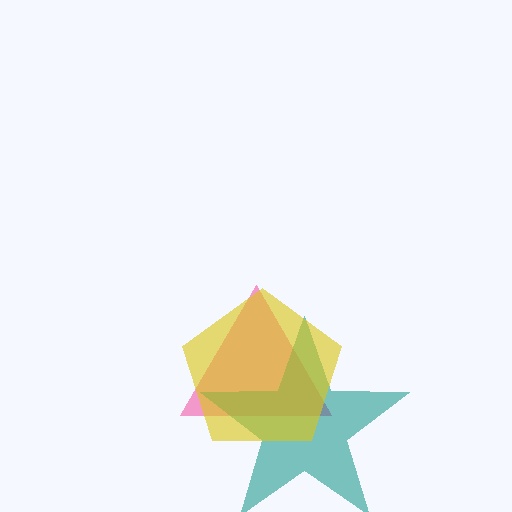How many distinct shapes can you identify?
There are 3 distinct shapes: a pink triangle, a teal star, a yellow pentagon.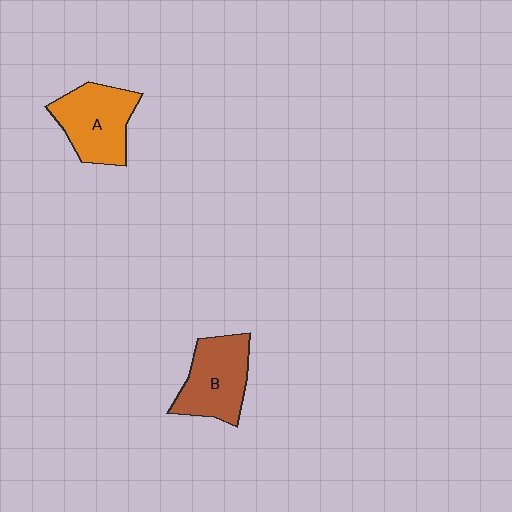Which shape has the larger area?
Shape A (orange).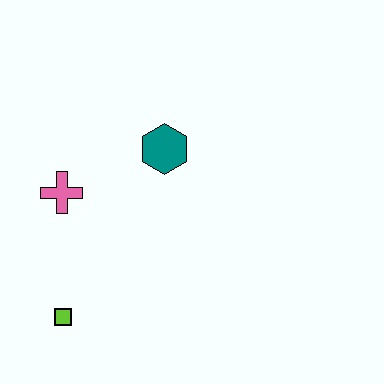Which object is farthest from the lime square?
The teal hexagon is farthest from the lime square.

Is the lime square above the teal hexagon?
No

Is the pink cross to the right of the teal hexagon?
No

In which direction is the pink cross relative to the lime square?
The pink cross is above the lime square.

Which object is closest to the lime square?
The pink cross is closest to the lime square.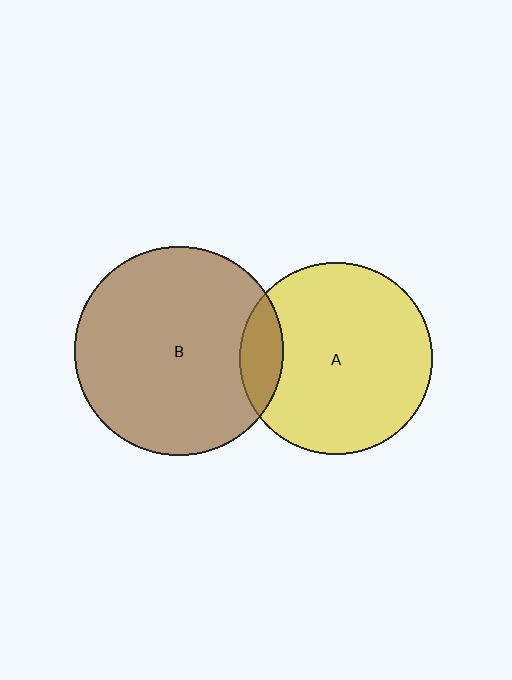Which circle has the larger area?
Circle B (brown).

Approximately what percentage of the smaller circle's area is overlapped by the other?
Approximately 15%.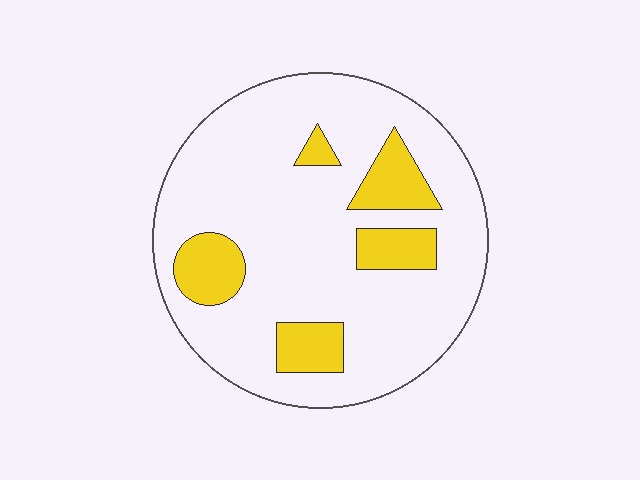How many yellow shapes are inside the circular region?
5.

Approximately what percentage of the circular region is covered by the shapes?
Approximately 20%.